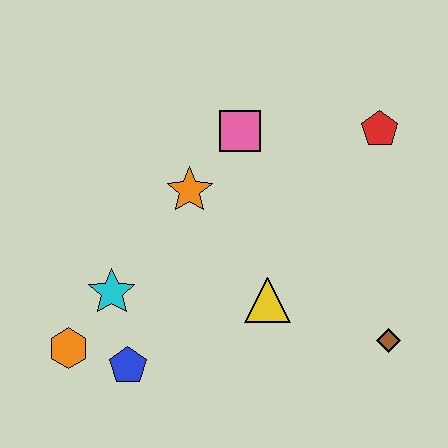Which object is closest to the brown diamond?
The yellow triangle is closest to the brown diamond.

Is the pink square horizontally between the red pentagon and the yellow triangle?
No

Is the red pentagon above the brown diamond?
Yes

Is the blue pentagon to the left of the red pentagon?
Yes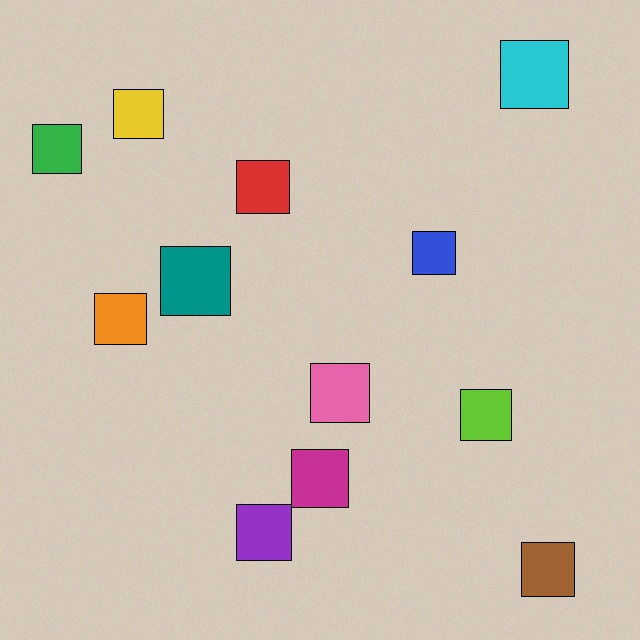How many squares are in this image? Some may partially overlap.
There are 12 squares.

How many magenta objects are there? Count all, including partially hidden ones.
There is 1 magenta object.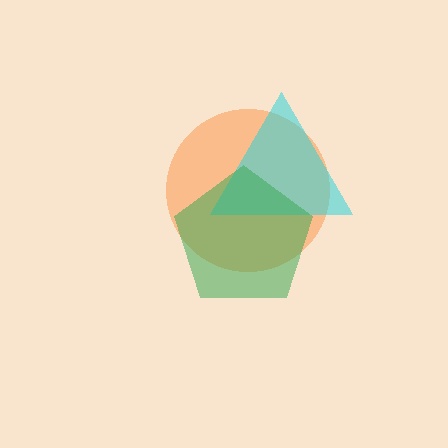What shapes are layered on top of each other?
The layered shapes are: an orange circle, a cyan triangle, a green pentagon.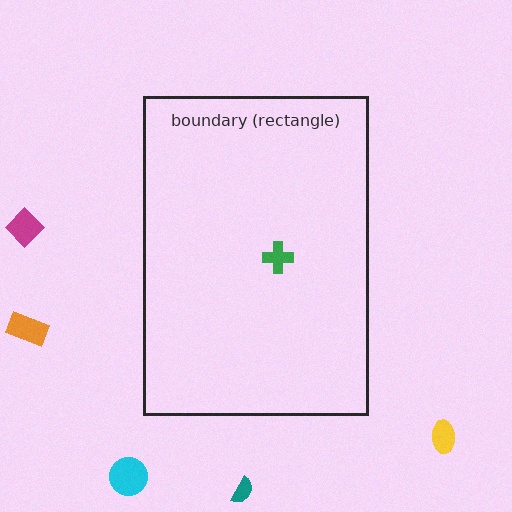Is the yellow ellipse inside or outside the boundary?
Outside.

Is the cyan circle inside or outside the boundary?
Outside.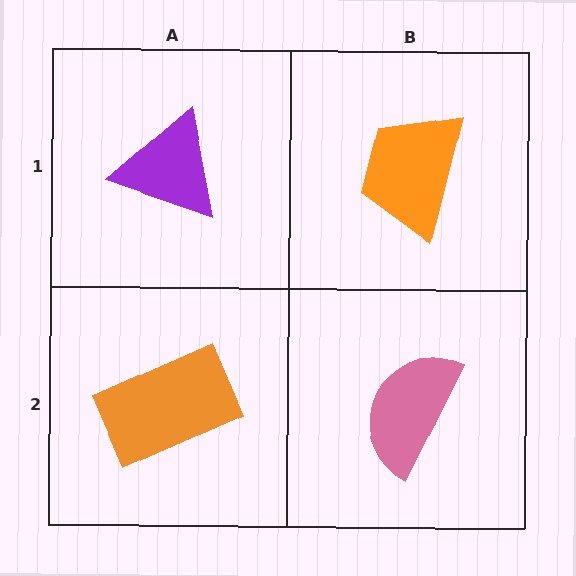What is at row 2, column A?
An orange rectangle.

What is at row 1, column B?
An orange trapezoid.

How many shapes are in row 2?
2 shapes.